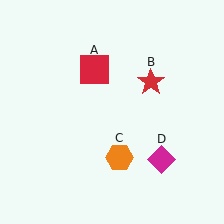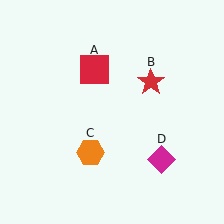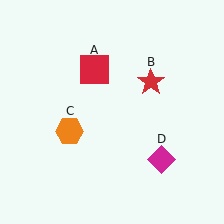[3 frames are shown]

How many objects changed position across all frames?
1 object changed position: orange hexagon (object C).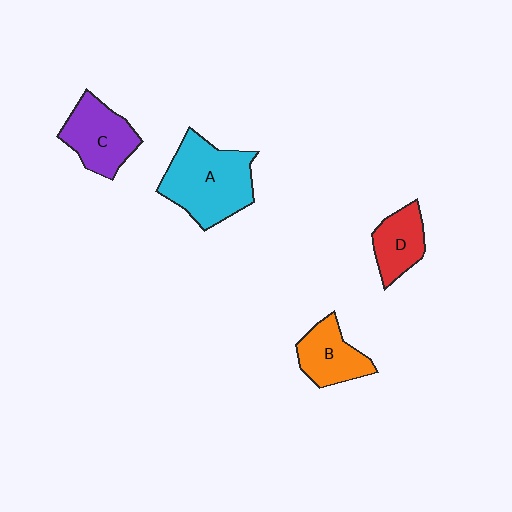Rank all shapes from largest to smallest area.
From largest to smallest: A (cyan), C (purple), B (orange), D (red).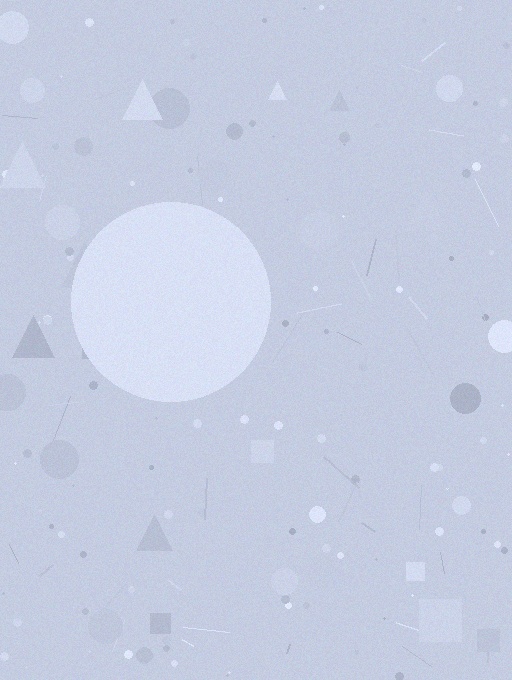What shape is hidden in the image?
A circle is hidden in the image.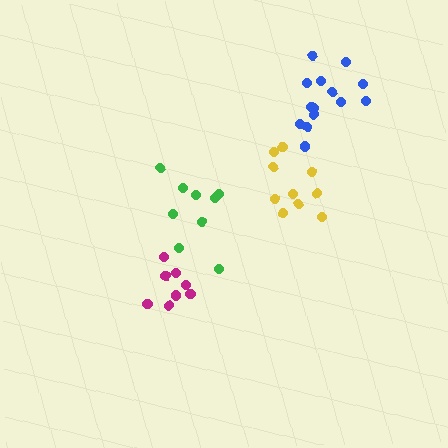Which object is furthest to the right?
The blue cluster is rightmost.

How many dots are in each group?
Group 1: 10 dots, Group 2: 14 dots, Group 3: 8 dots, Group 4: 9 dots (41 total).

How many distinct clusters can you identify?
There are 4 distinct clusters.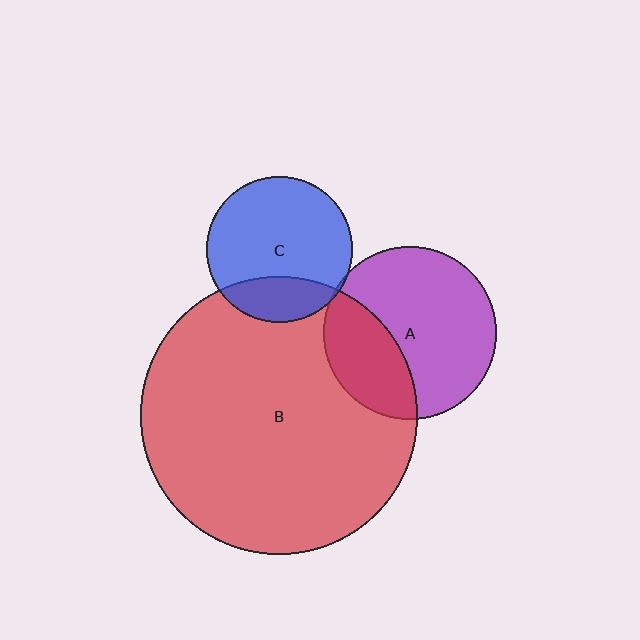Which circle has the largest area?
Circle B (red).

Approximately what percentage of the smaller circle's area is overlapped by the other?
Approximately 30%.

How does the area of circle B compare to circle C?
Approximately 3.6 times.